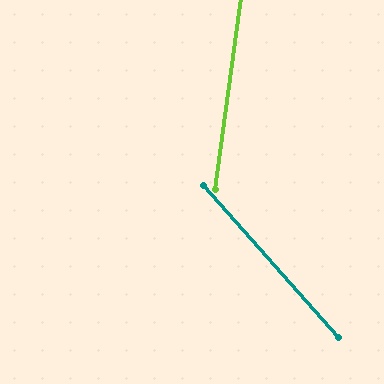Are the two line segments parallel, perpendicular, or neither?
Neither parallel nor perpendicular — they differ by about 49°.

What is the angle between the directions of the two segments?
Approximately 49 degrees.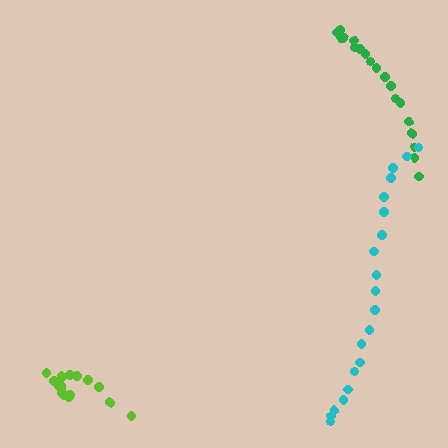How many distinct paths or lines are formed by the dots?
There are 3 distinct paths.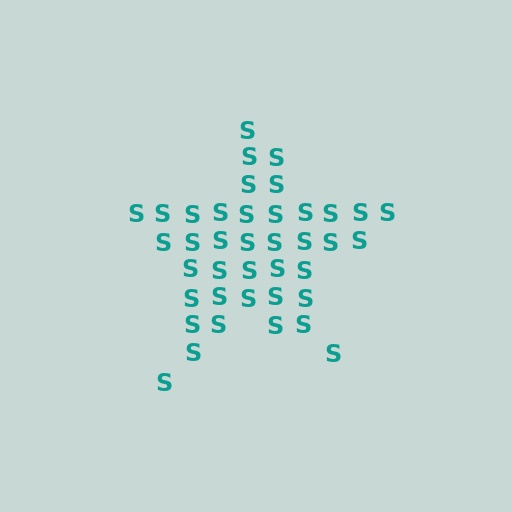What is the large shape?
The large shape is a star.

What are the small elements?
The small elements are letter S's.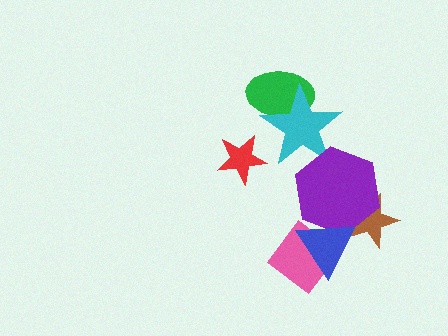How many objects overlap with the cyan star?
2 objects overlap with the cyan star.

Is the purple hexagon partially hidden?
Yes, it is partially covered by another shape.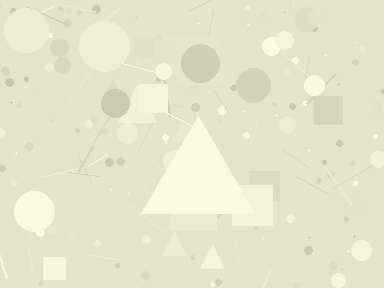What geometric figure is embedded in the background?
A triangle is embedded in the background.